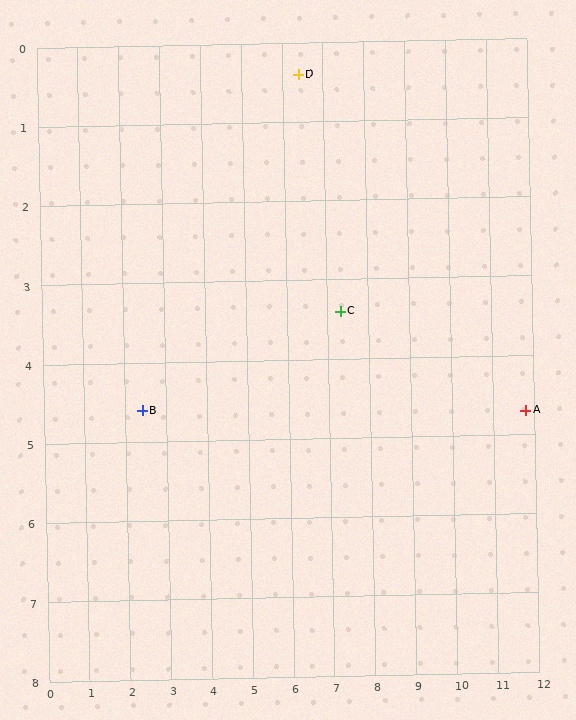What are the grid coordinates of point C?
Point C is at approximately (7.3, 3.4).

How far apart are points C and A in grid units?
Points C and A are about 4.7 grid units apart.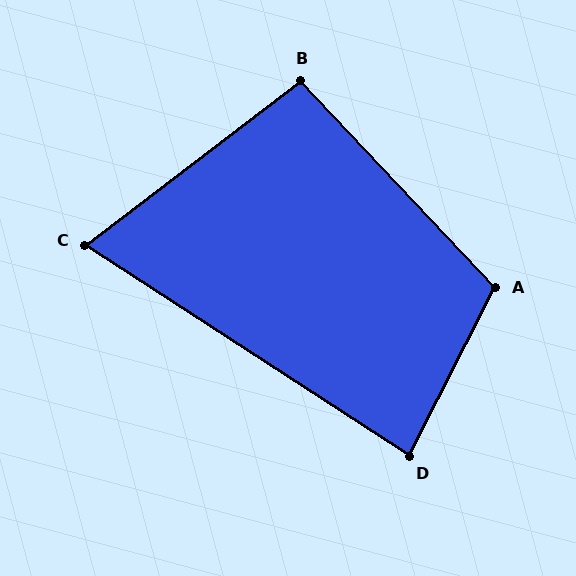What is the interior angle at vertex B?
Approximately 96 degrees (obtuse).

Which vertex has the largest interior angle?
A, at approximately 110 degrees.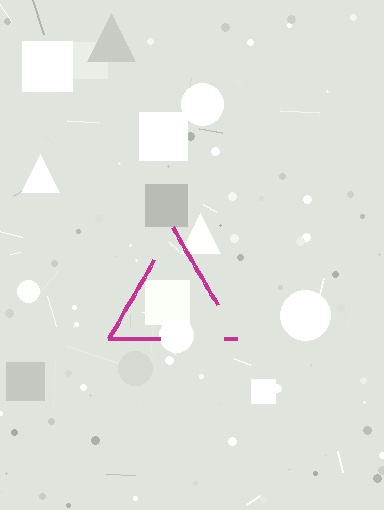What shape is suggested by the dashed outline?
The dashed outline suggests a triangle.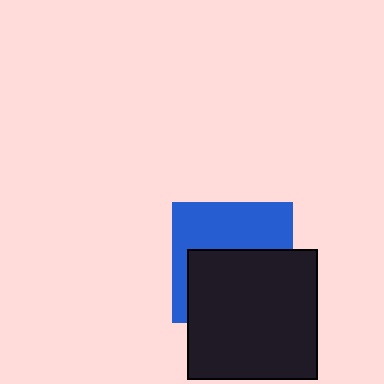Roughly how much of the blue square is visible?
About half of it is visible (roughly 47%).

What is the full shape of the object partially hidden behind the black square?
The partially hidden object is a blue square.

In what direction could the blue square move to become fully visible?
The blue square could move up. That would shift it out from behind the black square entirely.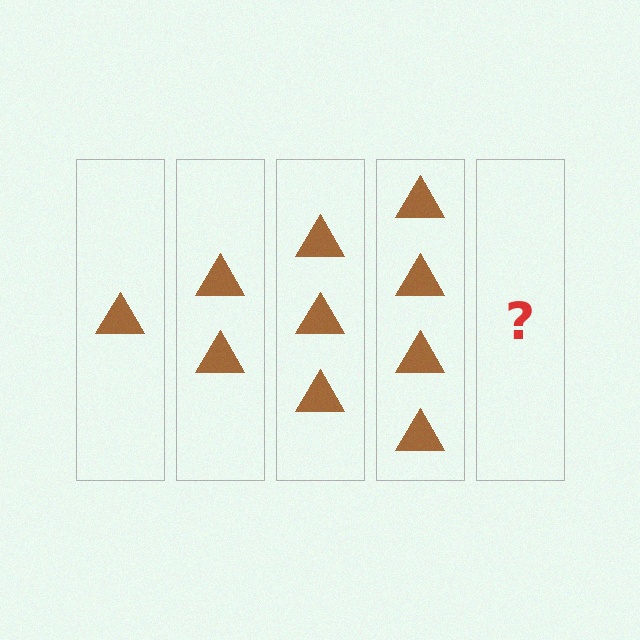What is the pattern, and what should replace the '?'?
The pattern is that each step adds one more triangle. The '?' should be 5 triangles.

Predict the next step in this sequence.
The next step is 5 triangles.